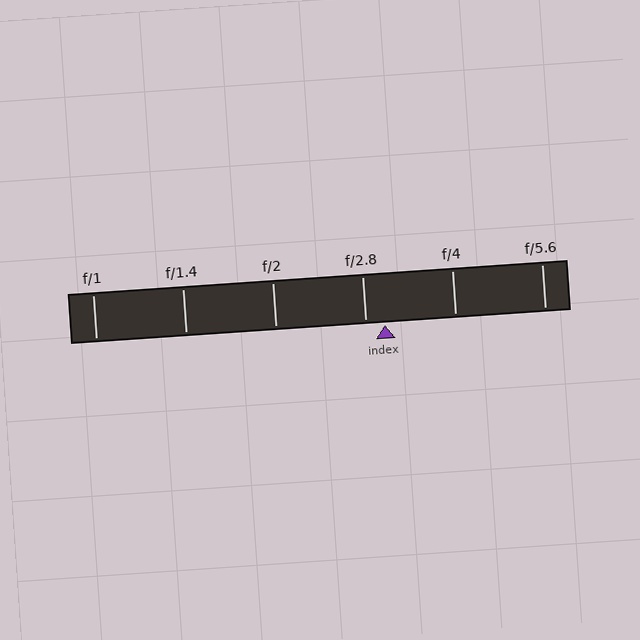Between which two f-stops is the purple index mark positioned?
The index mark is between f/2.8 and f/4.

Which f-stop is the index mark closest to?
The index mark is closest to f/2.8.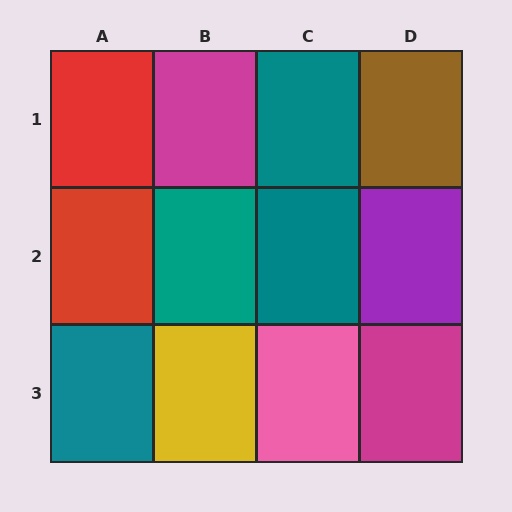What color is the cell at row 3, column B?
Yellow.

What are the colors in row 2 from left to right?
Red, teal, teal, purple.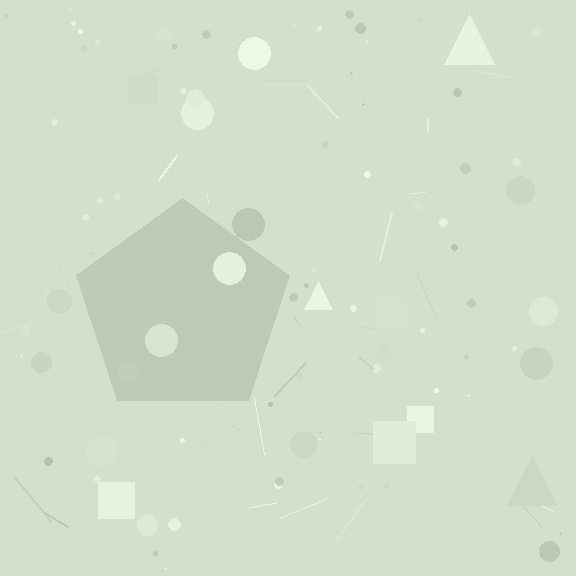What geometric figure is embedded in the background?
A pentagon is embedded in the background.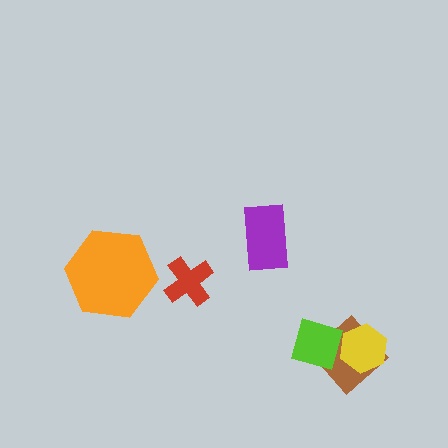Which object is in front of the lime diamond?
The yellow hexagon is in front of the lime diamond.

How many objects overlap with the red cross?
0 objects overlap with the red cross.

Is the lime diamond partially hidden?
Yes, it is partially covered by another shape.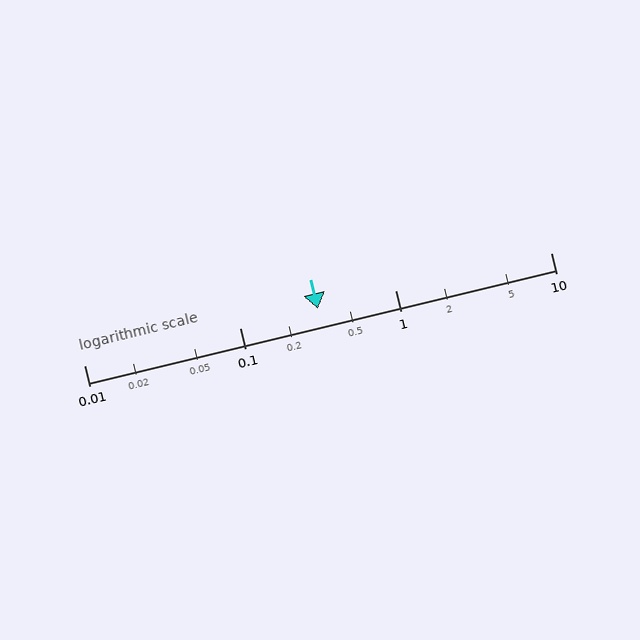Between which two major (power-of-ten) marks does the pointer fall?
The pointer is between 0.1 and 1.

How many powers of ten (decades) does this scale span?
The scale spans 3 decades, from 0.01 to 10.